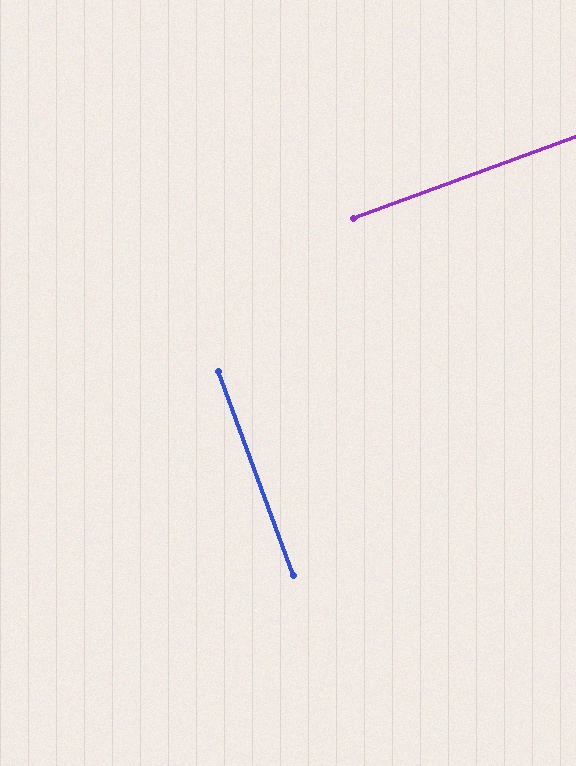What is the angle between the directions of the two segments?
Approximately 90 degrees.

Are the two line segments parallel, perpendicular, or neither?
Perpendicular — they meet at approximately 90°.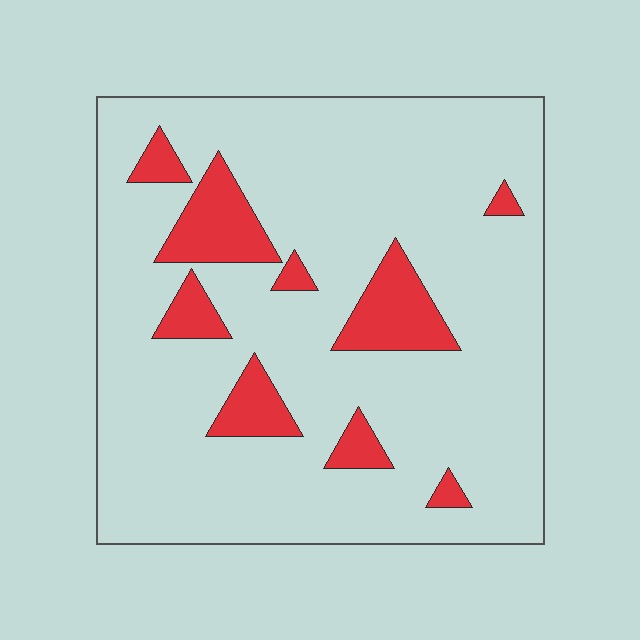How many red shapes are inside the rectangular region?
9.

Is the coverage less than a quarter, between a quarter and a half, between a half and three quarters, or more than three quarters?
Less than a quarter.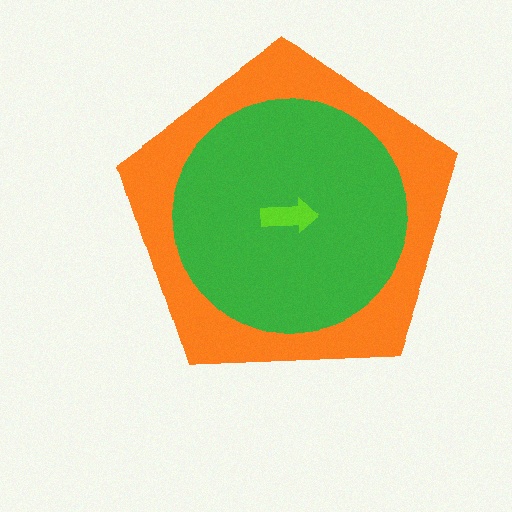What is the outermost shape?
The orange pentagon.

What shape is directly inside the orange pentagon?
The green circle.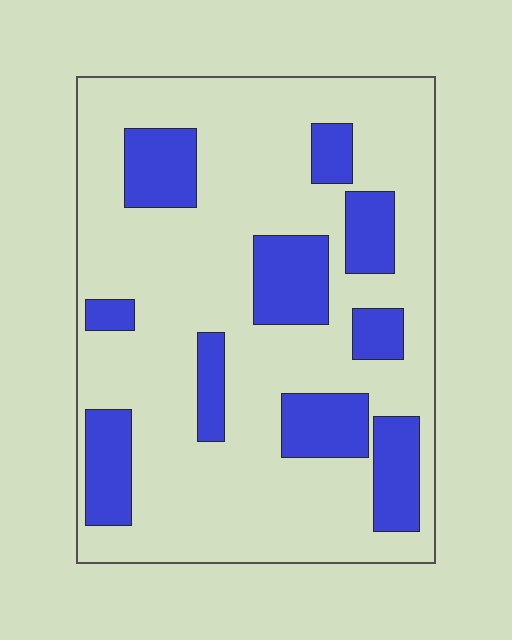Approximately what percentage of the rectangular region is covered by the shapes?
Approximately 25%.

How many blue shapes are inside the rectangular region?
10.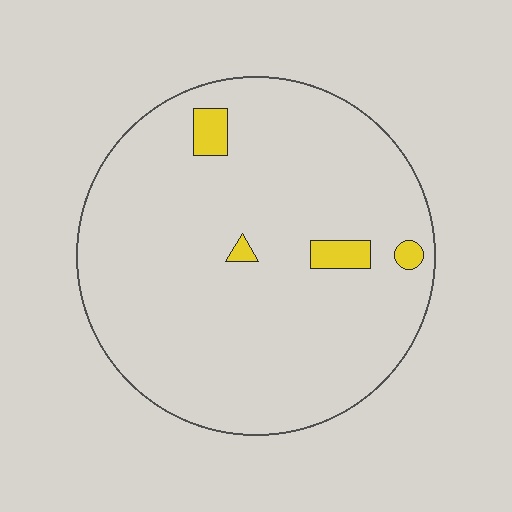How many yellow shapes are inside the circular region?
4.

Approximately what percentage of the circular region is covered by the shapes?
Approximately 5%.